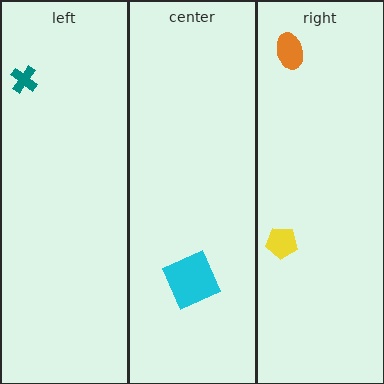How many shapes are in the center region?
1.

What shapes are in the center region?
The cyan square.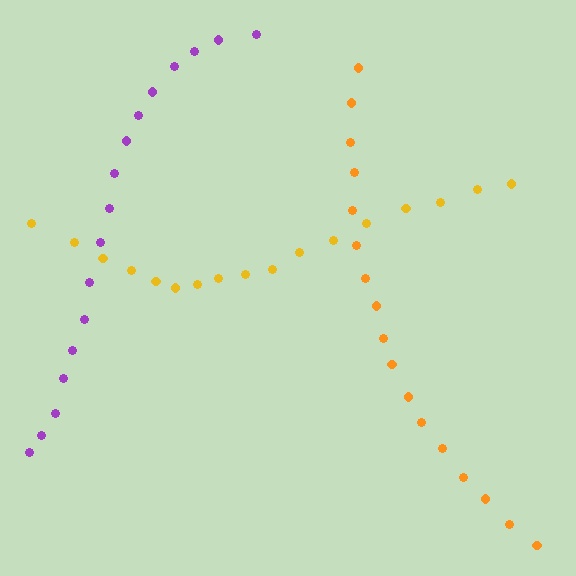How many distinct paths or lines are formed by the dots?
There are 3 distinct paths.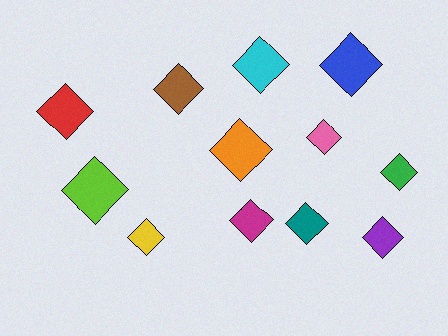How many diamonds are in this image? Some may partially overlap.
There are 12 diamonds.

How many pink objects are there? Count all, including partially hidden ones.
There is 1 pink object.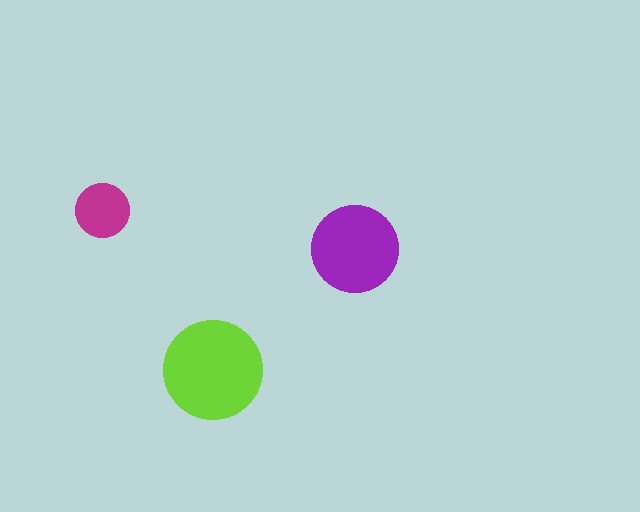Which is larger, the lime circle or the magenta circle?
The lime one.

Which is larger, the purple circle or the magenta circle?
The purple one.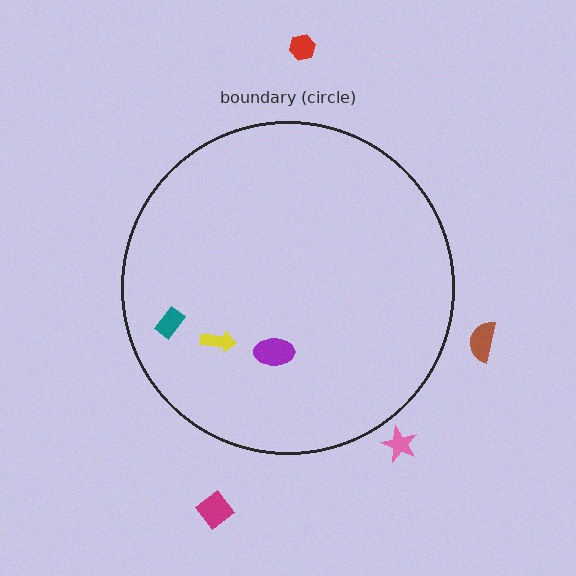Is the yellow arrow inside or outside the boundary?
Inside.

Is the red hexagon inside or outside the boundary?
Outside.